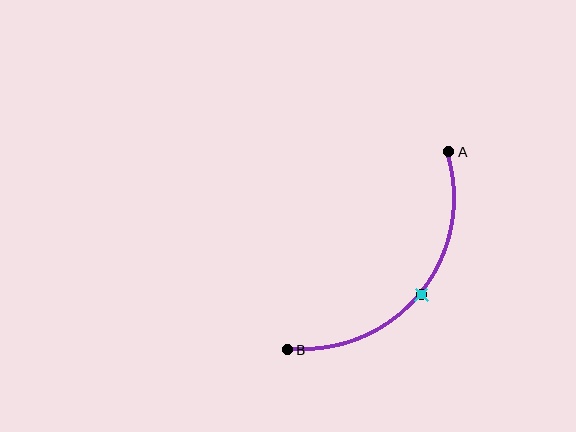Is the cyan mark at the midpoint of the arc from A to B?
Yes. The cyan mark lies on the arc at equal arc-length from both A and B — it is the arc midpoint.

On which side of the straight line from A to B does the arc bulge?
The arc bulges below and to the right of the straight line connecting A and B.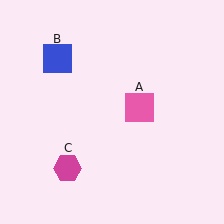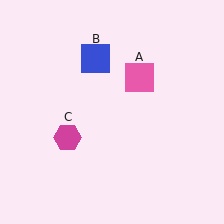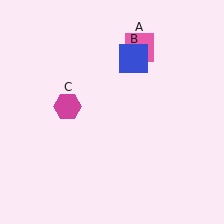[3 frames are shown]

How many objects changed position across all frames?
3 objects changed position: pink square (object A), blue square (object B), magenta hexagon (object C).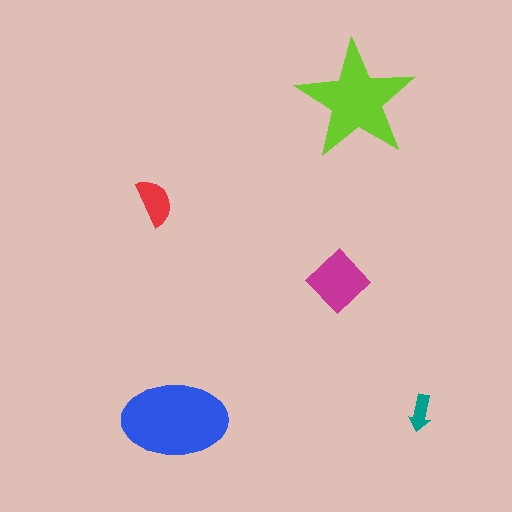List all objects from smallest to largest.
The teal arrow, the red semicircle, the magenta diamond, the lime star, the blue ellipse.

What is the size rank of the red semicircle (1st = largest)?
4th.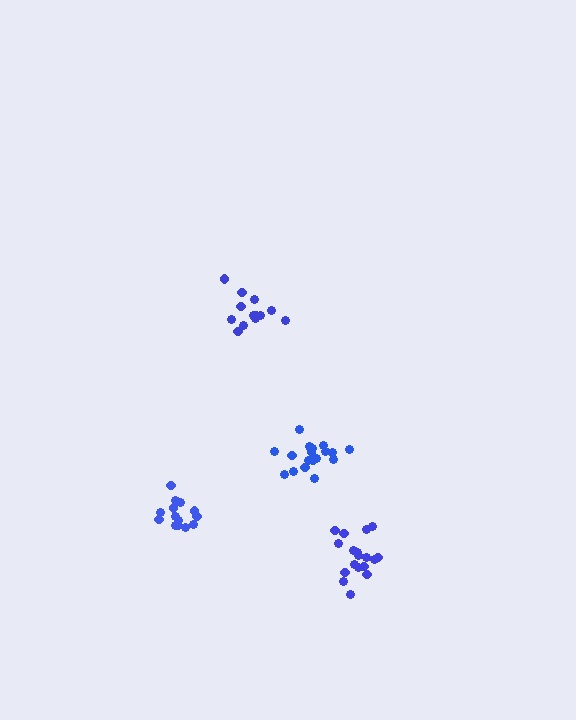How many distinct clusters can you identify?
There are 4 distinct clusters.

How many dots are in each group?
Group 1: 14 dots, Group 2: 13 dots, Group 3: 19 dots, Group 4: 18 dots (64 total).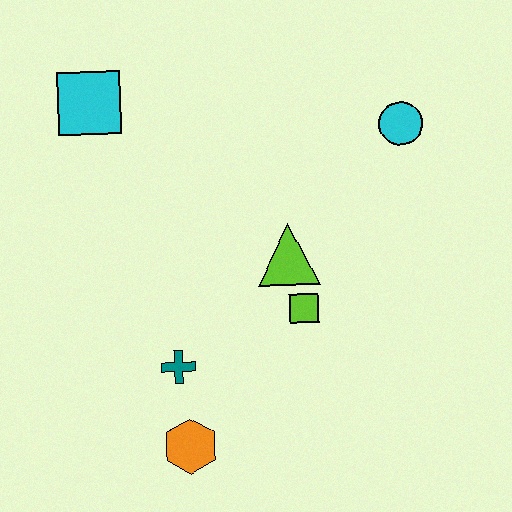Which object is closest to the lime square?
The lime triangle is closest to the lime square.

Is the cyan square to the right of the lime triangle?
No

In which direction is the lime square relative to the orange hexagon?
The lime square is above the orange hexagon.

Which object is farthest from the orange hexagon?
The cyan circle is farthest from the orange hexagon.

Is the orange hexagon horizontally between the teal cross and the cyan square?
No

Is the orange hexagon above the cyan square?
No